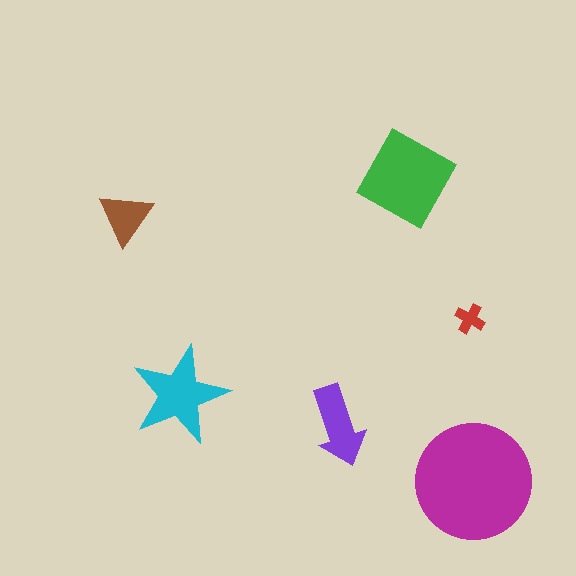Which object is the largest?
The magenta circle.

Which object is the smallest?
The red cross.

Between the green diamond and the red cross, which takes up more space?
The green diamond.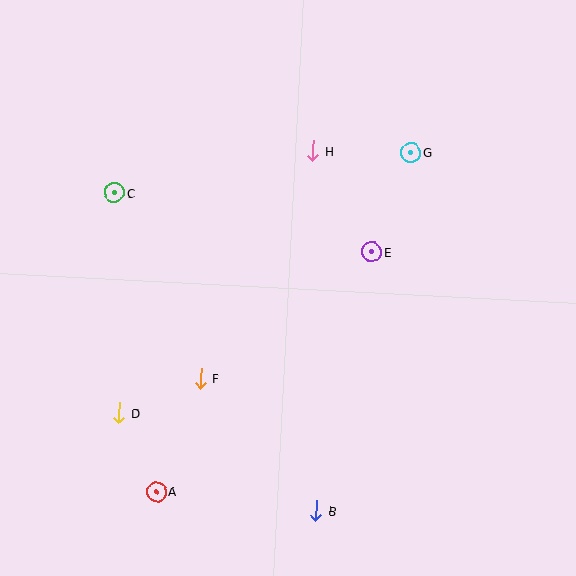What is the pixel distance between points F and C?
The distance between F and C is 205 pixels.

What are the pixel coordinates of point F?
Point F is at (200, 379).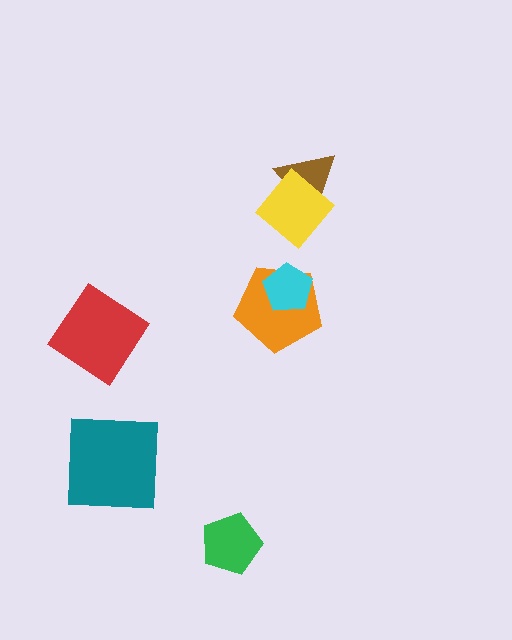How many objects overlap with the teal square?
0 objects overlap with the teal square.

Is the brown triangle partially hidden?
Yes, it is partially covered by another shape.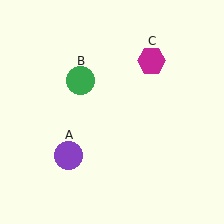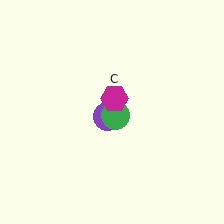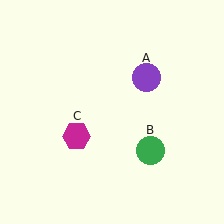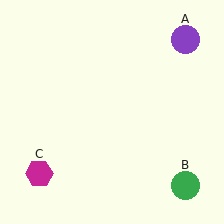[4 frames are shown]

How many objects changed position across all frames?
3 objects changed position: purple circle (object A), green circle (object B), magenta hexagon (object C).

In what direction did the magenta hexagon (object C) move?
The magenta hexagon (object C) moved down and to the left.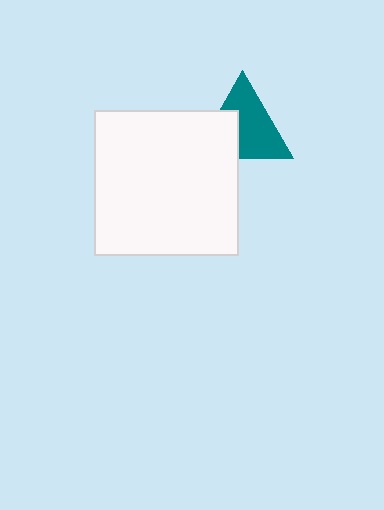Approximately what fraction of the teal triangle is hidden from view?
Roughly 37% of the teal triangle is hidden behind the white square.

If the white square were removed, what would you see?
You would see the complete teal triangle.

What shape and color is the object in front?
The object in front is a white square.